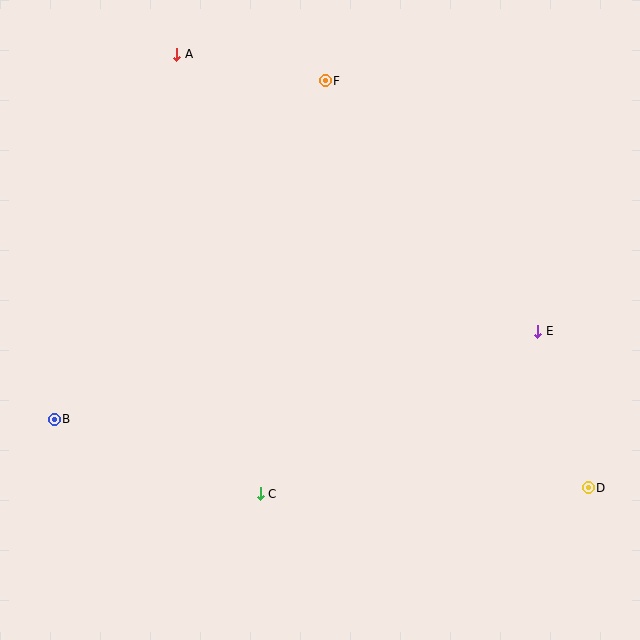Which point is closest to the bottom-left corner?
Point B is closest to the bottom-left corner.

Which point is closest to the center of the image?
Point C at (260, 494) is closest to the center.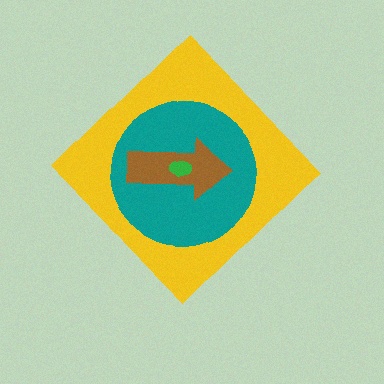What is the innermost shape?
The green ellipse.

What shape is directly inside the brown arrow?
The green ellipse.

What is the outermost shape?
The yellow diamond.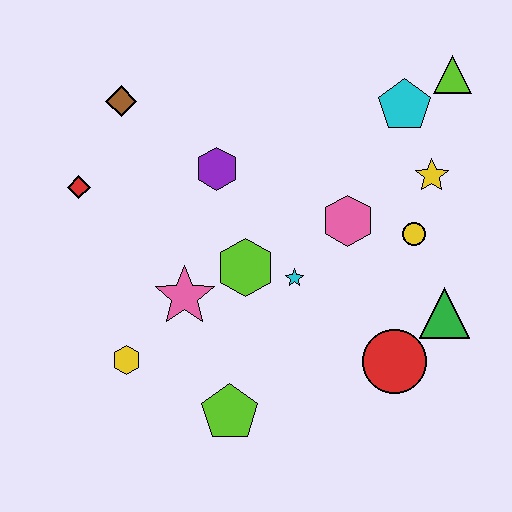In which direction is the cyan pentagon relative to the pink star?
The cyan pentagon is to the right of the pink star.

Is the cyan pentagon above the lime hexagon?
Yes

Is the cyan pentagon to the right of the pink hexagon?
Yes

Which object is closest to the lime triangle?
The cyan pentagon is closest to the lime triangle.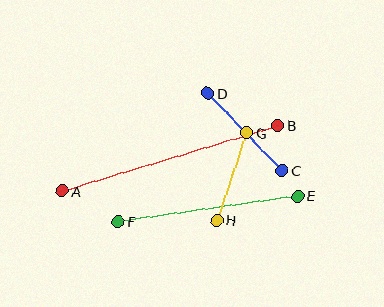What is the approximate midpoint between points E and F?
The midpoint is at approximately (208, 209) pixels.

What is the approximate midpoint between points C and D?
The midpoint is at approximately (245, 132) pixels.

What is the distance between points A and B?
The distance is approximately 225 pixels.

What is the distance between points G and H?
The distance is approximately 92 pixels.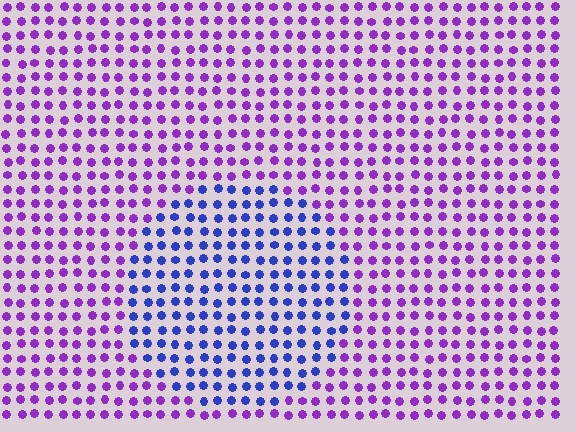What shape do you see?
I see a circle.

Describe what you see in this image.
The image is filled with small purple elements in a uniform arrangement. A circle-shaped region is visible where the elements are tinted to a slightly different hue, forming a subtle color boundary.